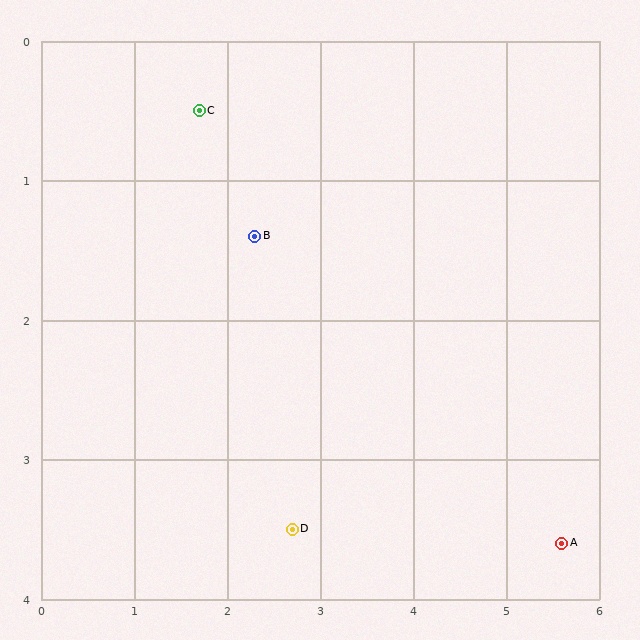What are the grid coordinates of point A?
Point A is at approximately (5.6, 3.6).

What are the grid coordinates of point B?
Point B is at approximately (2.3, 1.4).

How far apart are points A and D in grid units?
Points A and D are about 2.9 grid units apart.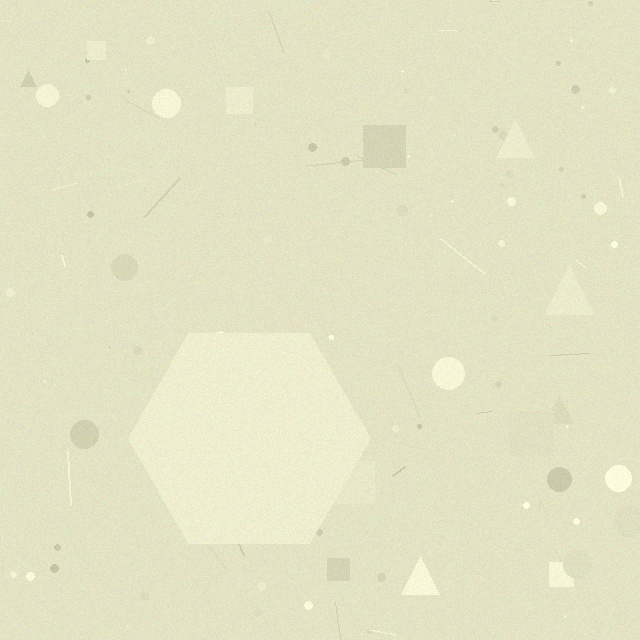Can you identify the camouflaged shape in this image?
The camouflaged shape is a hexagon.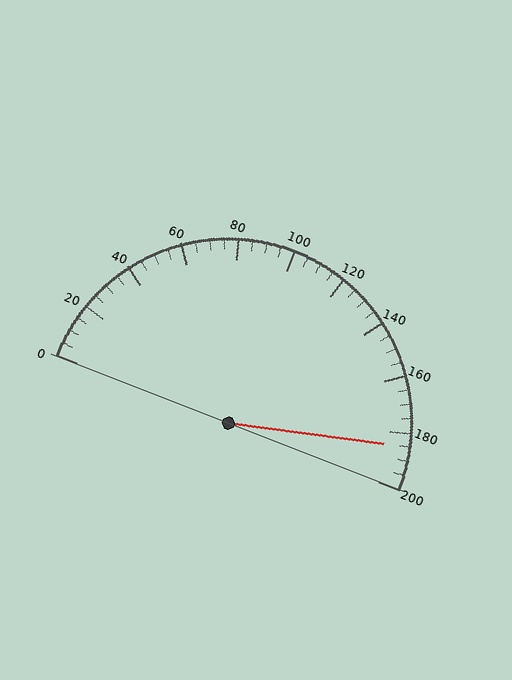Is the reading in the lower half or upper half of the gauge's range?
The reading is in the upper half of the range (0 to 200).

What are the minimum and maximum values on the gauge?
The gauge ranges from 0 to 200.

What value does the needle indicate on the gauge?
The needle indicates approximately 185.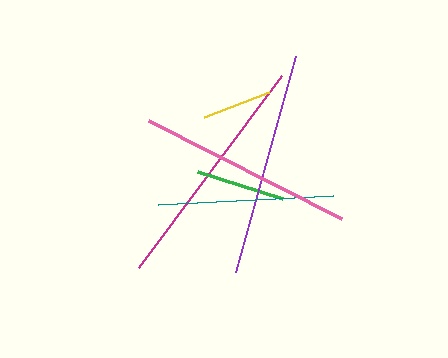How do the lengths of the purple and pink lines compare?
The purple and pink lines are approximately the same length.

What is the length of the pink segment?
The pink segment is approximately 216 pixels long.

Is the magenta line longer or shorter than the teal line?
The magenta line is longer than the teal line.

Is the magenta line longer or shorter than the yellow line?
The magenta line is longer than the yellow line.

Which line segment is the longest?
The magenta line is the longest at approximately 239 pixels.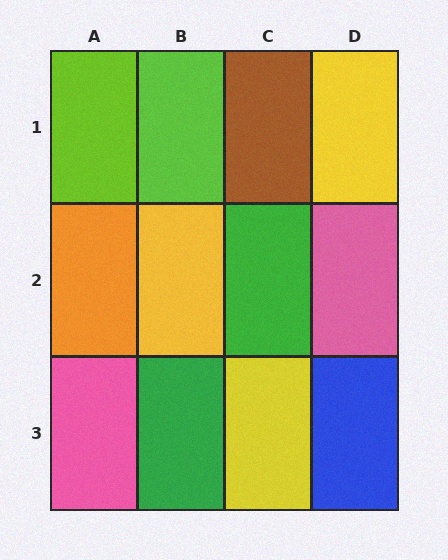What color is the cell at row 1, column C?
Brown.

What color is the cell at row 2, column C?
Green.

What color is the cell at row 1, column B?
Lime.